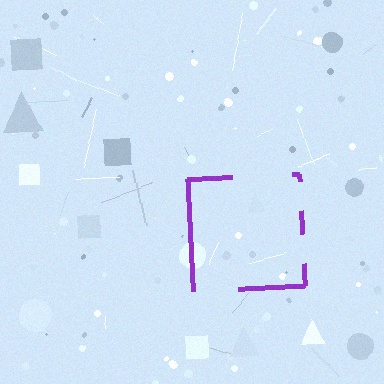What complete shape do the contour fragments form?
The contour fragments form a square.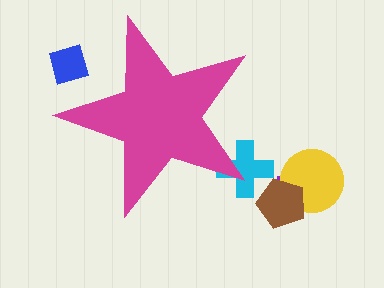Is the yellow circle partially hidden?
No, the yellow circle is fully visible.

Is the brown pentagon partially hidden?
No, the brown pentagon is fully visible.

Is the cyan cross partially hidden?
Yes, the cyan cross is partially hidden behind the magenta star.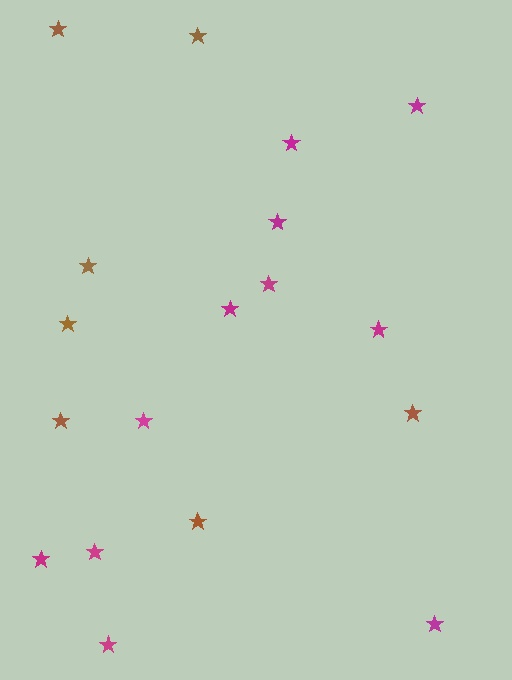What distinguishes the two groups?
There are 2 groups: one group of brown stars (7) and one group of magenta stars (11).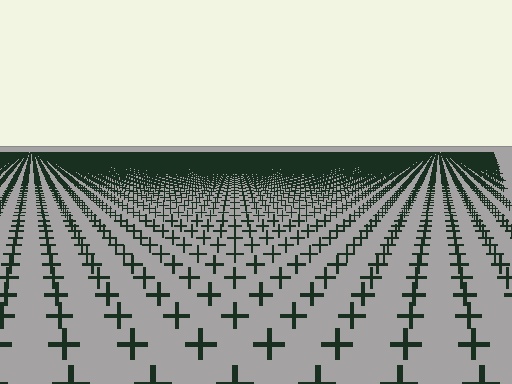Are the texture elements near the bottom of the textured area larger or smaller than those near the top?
Larger. Near the bottom, elements are closer to the viewer and appear at a bigger on-screen size.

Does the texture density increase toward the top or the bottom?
Density increases toward the top.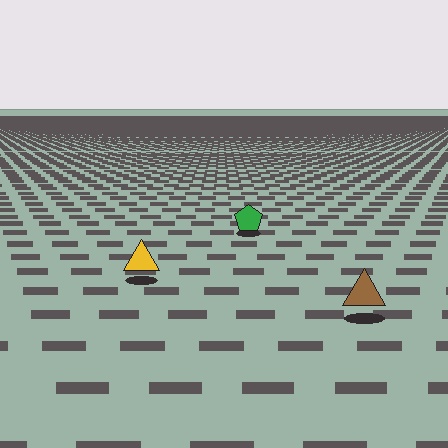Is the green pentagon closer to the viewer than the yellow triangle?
No. The yellow triangle is closer — you can tell from the texture gradient: the ground texture is coarser near it.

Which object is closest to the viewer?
The brown triangle is closest. The texture marks near it are larger and more spread out.